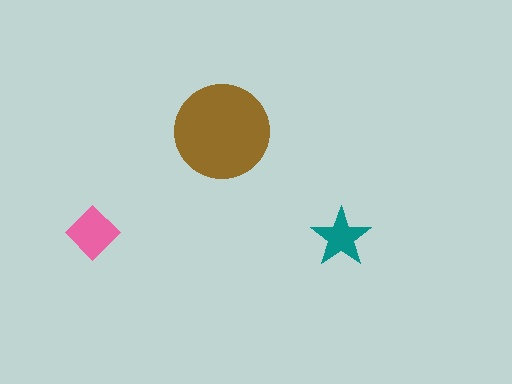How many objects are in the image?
There are 3 objects in the image.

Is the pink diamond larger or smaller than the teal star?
Larger.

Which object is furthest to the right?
The teal star is rightmost.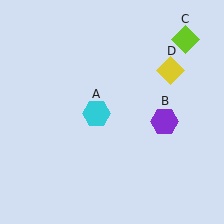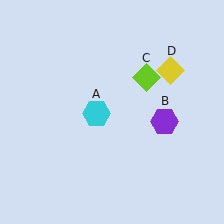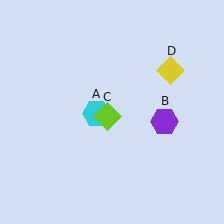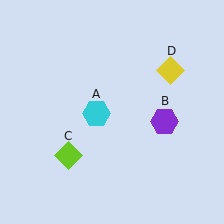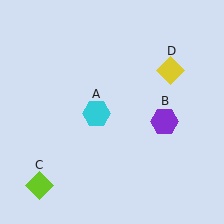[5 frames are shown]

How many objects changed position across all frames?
1 object changed position: lime diamond (object C).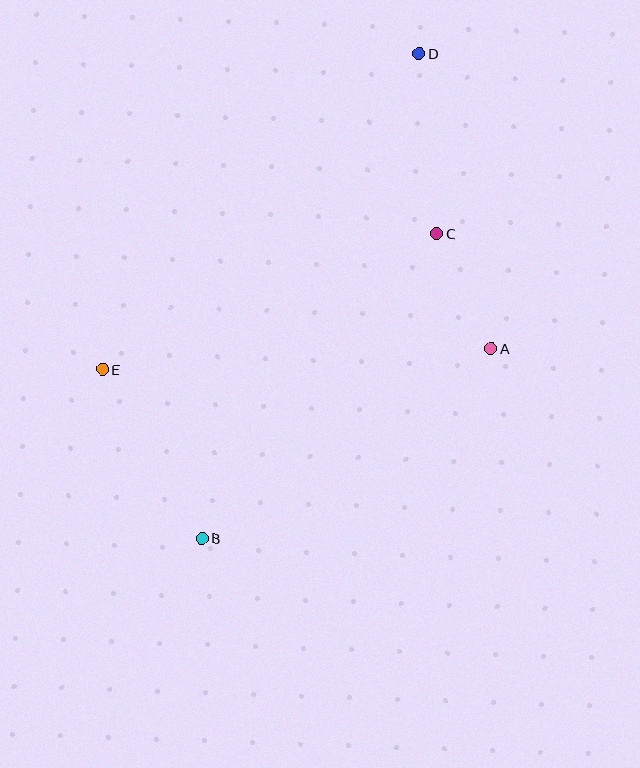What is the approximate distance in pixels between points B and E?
The distance between B and E is approximately 196 pixels.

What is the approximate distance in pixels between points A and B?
The distance between A and B is approximately 346 pixels.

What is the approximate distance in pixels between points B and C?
The distance between B and C is approximately 385 pixels.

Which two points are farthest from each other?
Points B and D are farthest from each other.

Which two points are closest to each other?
Points A and C are closest to each other.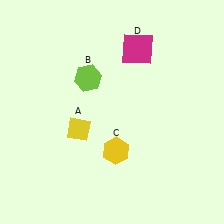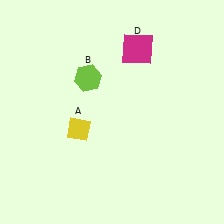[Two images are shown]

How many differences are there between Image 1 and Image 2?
There is 1 difference between the two images.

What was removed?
The yellow hexagon (C) was removed in Image 2.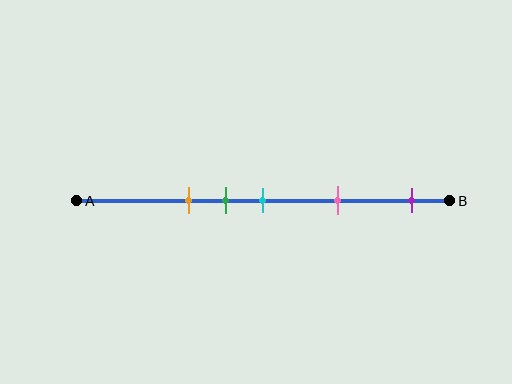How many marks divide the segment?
There are 5 marks dividing the segment.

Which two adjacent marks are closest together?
The green and cyan marks are the closest adjacent pair.